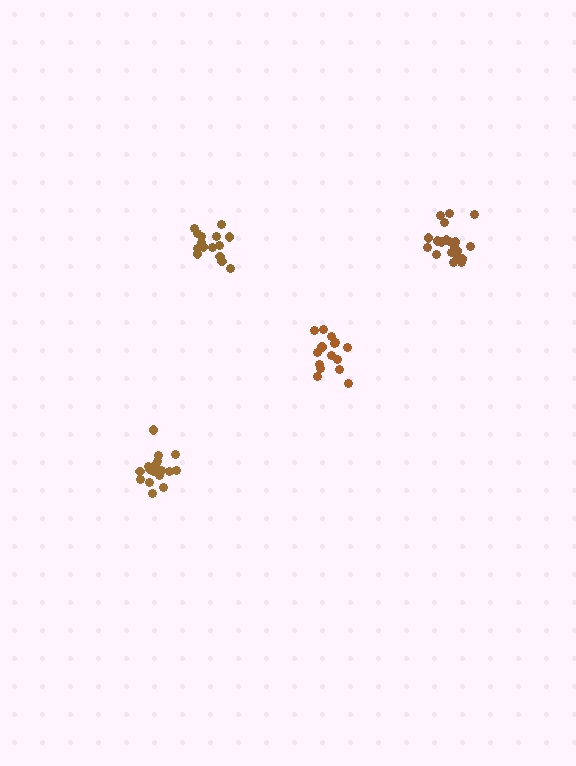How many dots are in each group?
Group 1: 17 dots, Group 2: 15 dots, Group 3: 15 dots, Group 4: 20 dots (67 total).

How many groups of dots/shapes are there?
There are 4 groups.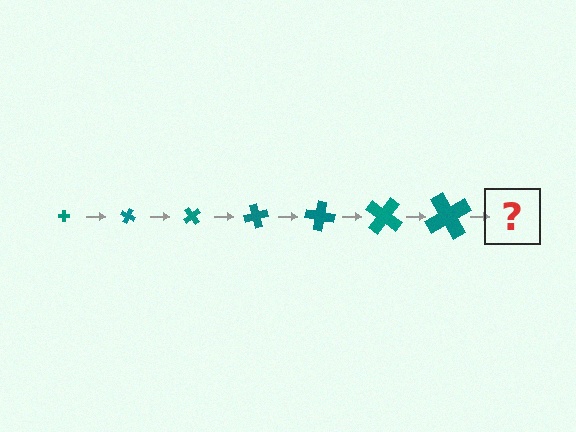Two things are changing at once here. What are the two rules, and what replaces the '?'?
The two rules are that the cross grows larger each step and it rotates 25 degrees each step. The '?' should be a cross, larger than the previous one and rotated 175 degrees from the start.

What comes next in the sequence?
The next element should be a cross, larger than the previous one and rotated 175 degrees from the start.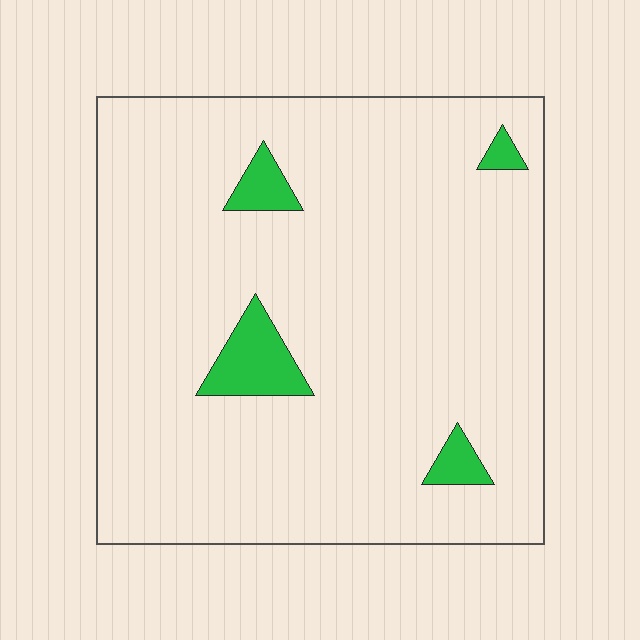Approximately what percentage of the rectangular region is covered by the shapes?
Approximately 5%.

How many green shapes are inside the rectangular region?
4.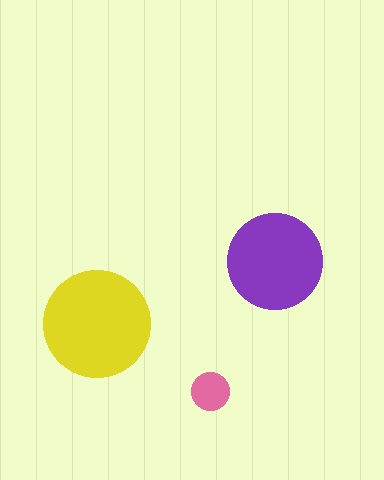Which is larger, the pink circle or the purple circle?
The purple one.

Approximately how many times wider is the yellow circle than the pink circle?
About 3 times wider.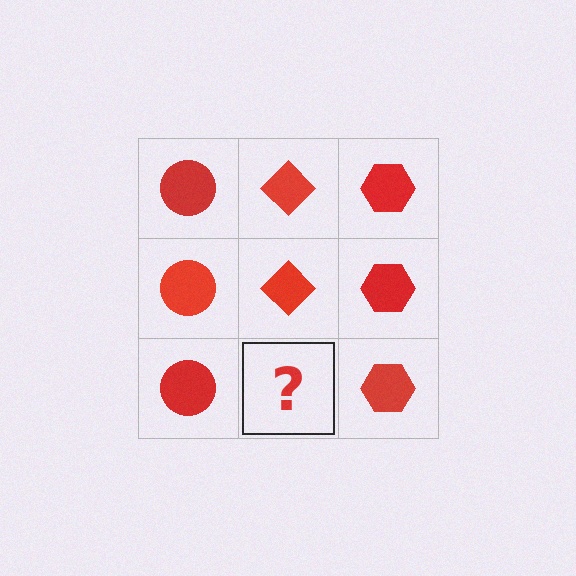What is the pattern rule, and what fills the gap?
The rule is that each column has a consistent shape. The gap should be filled with a red diamond.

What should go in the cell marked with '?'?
The missing cell should contain a red diamond.